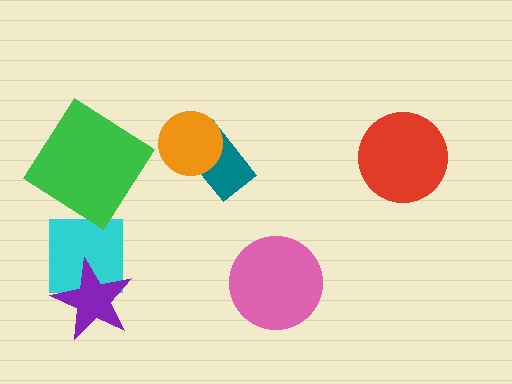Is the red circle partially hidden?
No, no other shape covers it.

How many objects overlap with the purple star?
1 object overlaps with the purple star.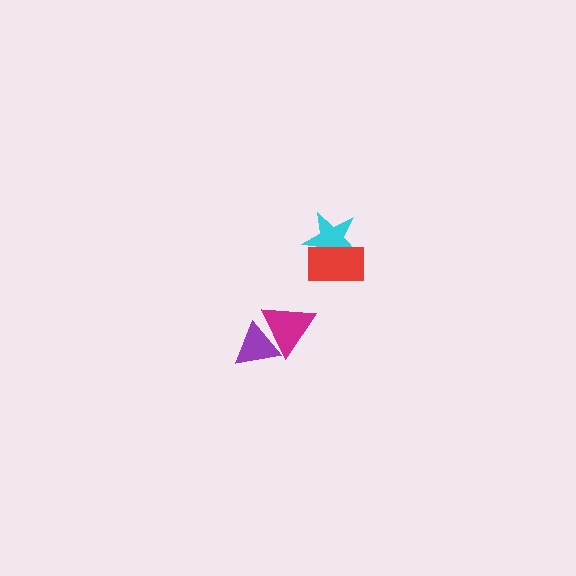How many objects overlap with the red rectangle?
1 object overlaps with the red rectangle.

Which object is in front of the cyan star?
The red rectangle is in front of the cyan star.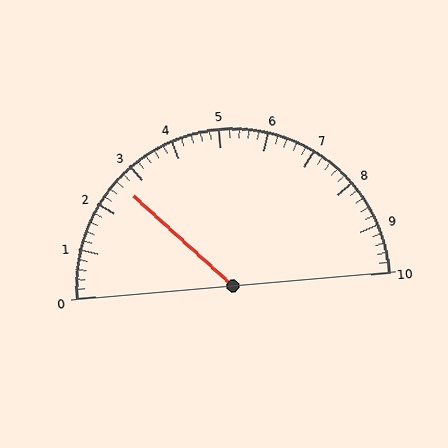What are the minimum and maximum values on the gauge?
The gauge ranges from 0 to 10.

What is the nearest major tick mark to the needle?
The nearest major tick mark is 3.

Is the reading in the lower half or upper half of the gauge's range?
The reading is in the lower half of the range (0 to 10).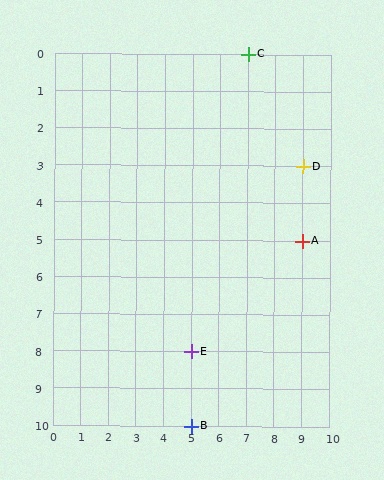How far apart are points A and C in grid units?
Points A and C are 2 columns and 5 rows apart (about 5.4 grid units diagonally).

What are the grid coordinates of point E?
Point E is at grid coordinates (5, 8).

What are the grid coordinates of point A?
Point A is at grid coordinates (9, 5).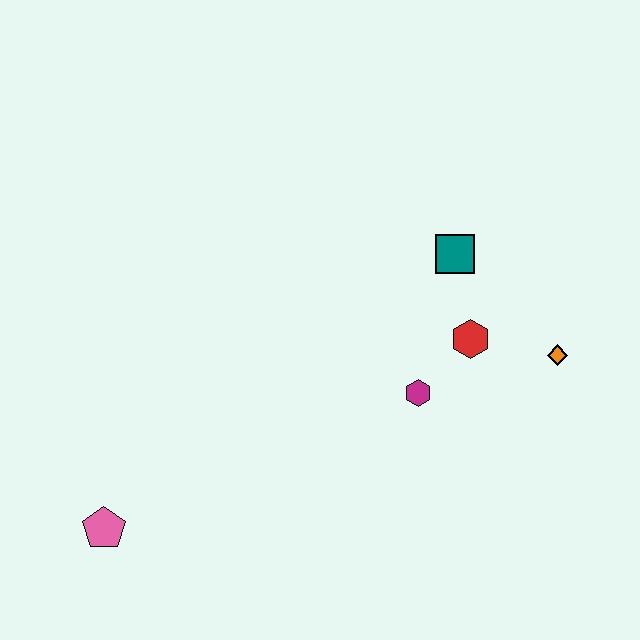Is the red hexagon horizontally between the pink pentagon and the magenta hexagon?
No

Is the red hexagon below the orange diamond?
No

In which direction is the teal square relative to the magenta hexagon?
The teal square is above the magenta hexagon.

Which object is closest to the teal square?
The red hexagon is closest to the teal square.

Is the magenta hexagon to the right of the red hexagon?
No